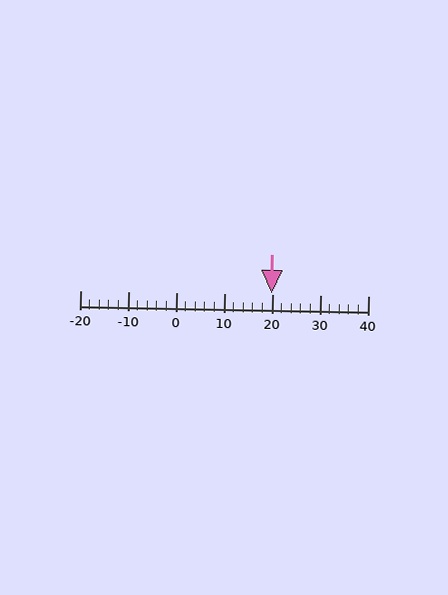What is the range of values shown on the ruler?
The ruler shows values from -20 to 40.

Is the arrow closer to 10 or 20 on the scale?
The arrow is closer to 20.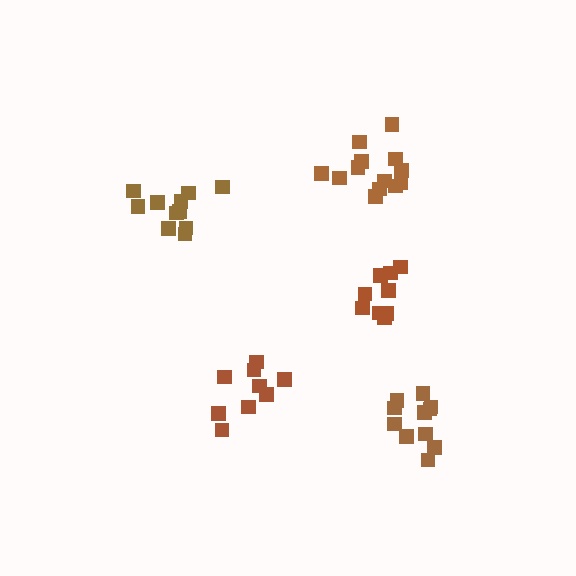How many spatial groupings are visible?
There are 5 spatial groupings.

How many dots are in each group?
Group 1: 9 dots, Group 2: 11 dots, Group 3: 13 dots, Group 4: 9 dots, Group 5: 11 dots (53 total).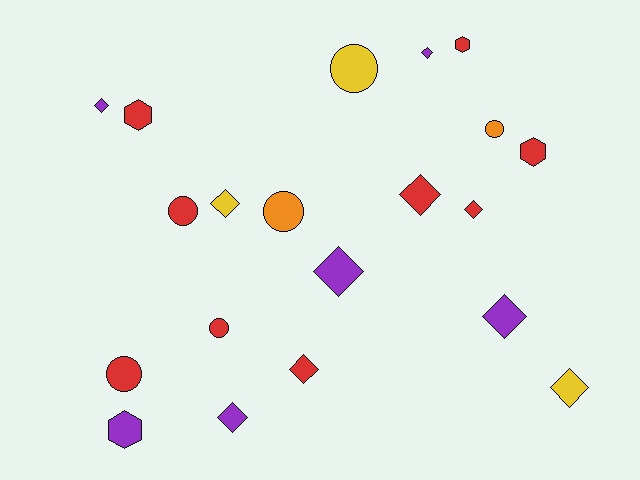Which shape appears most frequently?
Diamond, with 10 objects.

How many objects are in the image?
There are 20 objects.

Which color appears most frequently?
Red, with 9 objects.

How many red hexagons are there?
There are 3 red hexagons.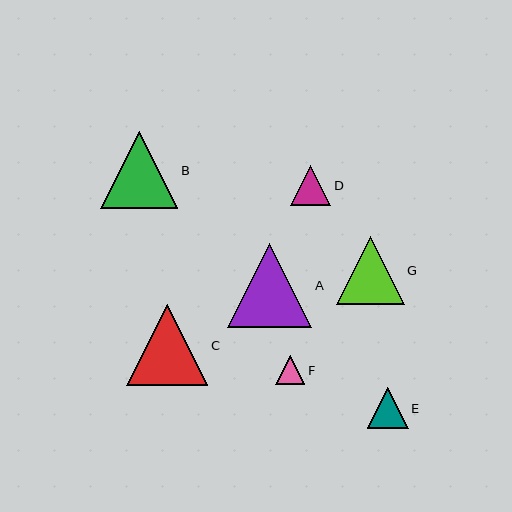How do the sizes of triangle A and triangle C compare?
Triangle A and triangle C are approximately the same size.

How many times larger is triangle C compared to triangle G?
Triangle C is approximately 1.2 times the size of triangle G.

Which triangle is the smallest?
Triangle F is the smallest with a size of approximately 29 pixels.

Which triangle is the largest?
Triangle A is the largest with a size of approximately 85 pixels.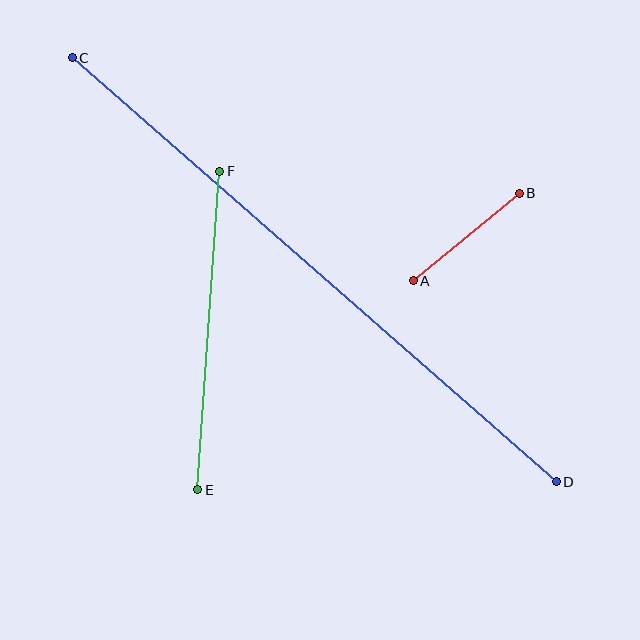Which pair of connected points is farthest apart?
Points C and D are farthest apart.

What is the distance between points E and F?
The distance is approximately 319 pixels.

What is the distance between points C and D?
The distance is approximately 643 pixels.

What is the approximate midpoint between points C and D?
The midpoint is at approximately (314, 270) pixels.